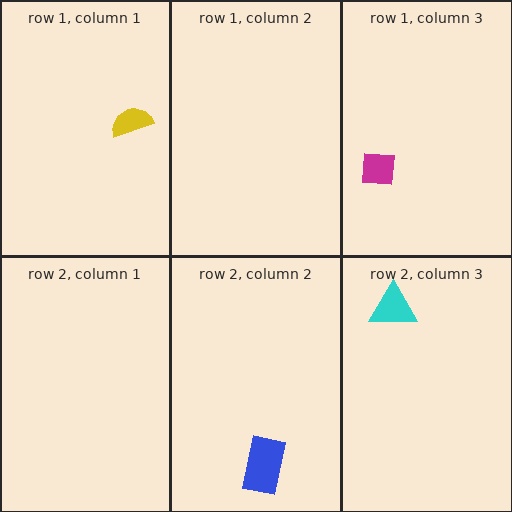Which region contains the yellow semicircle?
The row 1, column 1 region.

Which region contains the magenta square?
The row 1, column 3 region.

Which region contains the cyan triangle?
The row 2, column 3 region.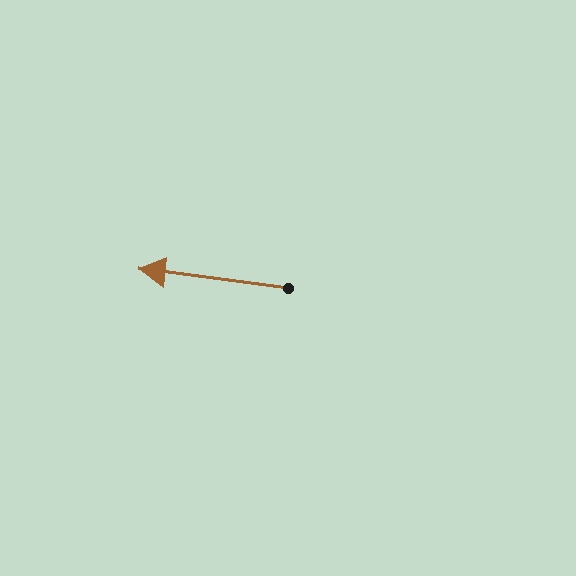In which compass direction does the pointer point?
West.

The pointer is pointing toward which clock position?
Roughly 9 o'clock.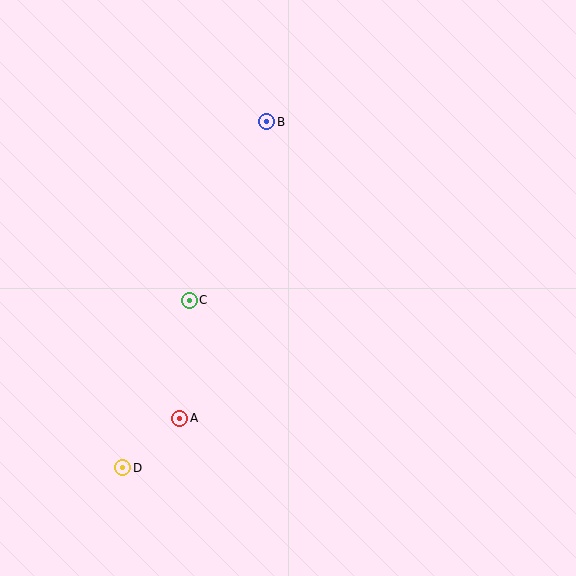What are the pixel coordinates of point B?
Point B is at (267, 122).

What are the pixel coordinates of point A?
Point A is at (180, 418).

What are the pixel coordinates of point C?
Point C is at (189, 300).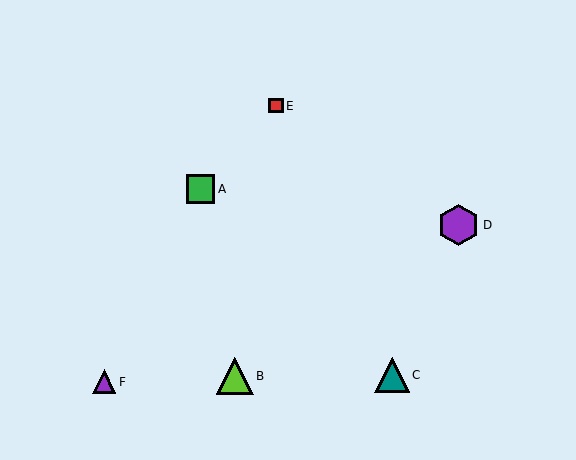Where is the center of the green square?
The center of the green square is at (201, 189).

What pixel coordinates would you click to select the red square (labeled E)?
Click at (276, 106) to select the red square E.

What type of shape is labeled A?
Shape A is a green square.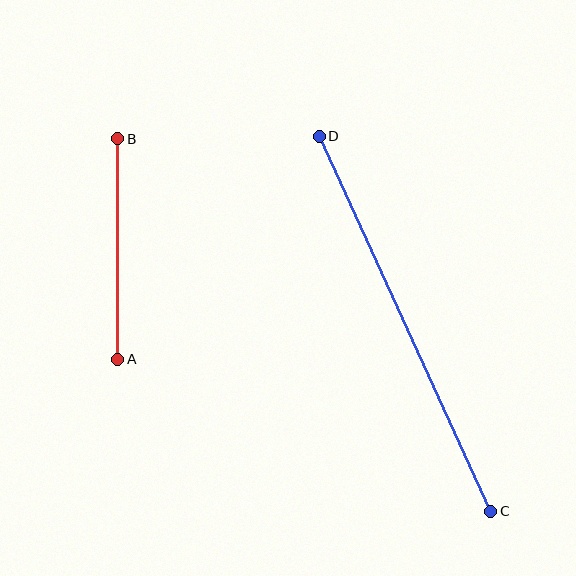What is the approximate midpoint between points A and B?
The midpoint is at approximately (118, 249) pixels.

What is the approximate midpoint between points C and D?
The midpoint is at approximately (405, 324) pixels.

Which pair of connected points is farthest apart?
Points C and D are farthest apart.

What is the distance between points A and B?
The distance is approximately 221 pixels.